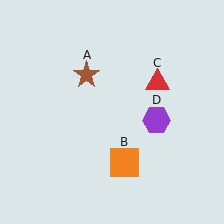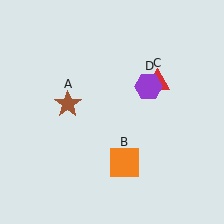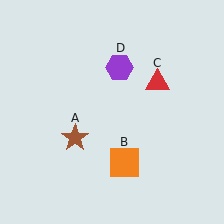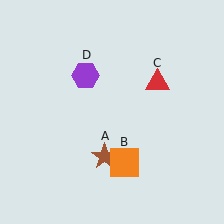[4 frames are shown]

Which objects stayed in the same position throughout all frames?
Orange square (object B) and red triangle (object C) remained stationary.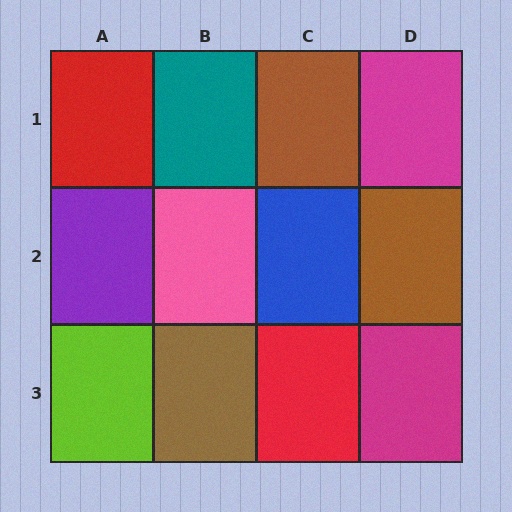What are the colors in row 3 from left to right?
Lime, brown, red, magenta.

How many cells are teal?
1 cell is teal.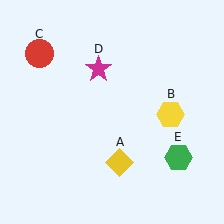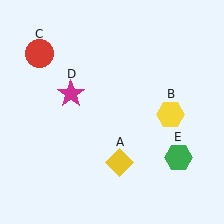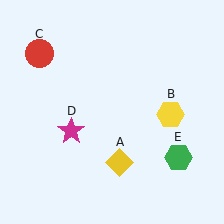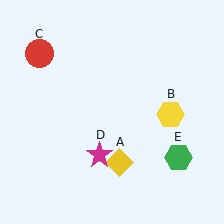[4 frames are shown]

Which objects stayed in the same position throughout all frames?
Yellow diamond (object A) and yellow hexagon (object B) and red circle (object C) and green hexagon (object E) remained stationary.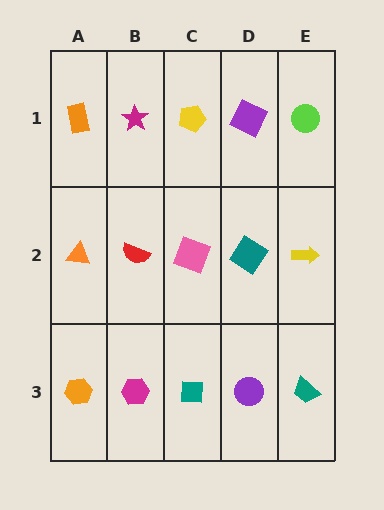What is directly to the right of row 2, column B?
A pink square.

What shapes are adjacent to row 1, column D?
A teal diamond (row 2, column D), a yellow pentagon (row 1, column C), a lime circle (row 1, column E).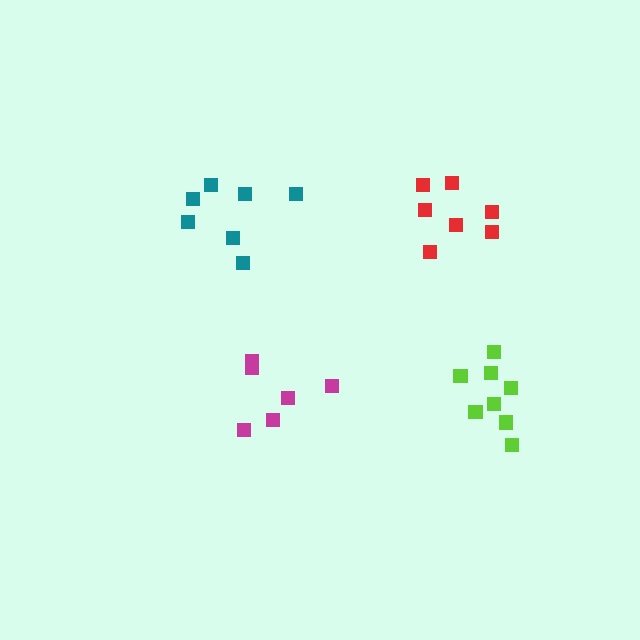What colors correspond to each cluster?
The clusters are colored: red, lime, teal, magenta.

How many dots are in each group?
Group 1: 7 dots, Group 2: 8 dots, Group 3: 7 dots, Group 4: 6 dots (28 total).